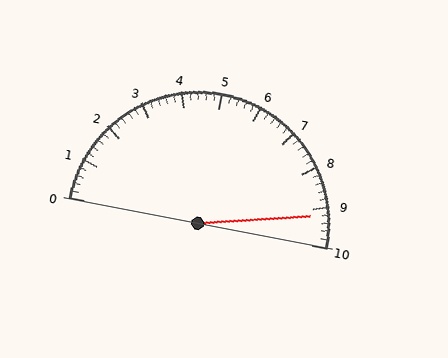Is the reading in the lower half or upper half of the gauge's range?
The reading is in the upper half of the range (0 to 10).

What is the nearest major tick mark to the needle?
The nearest major tick mark is 9.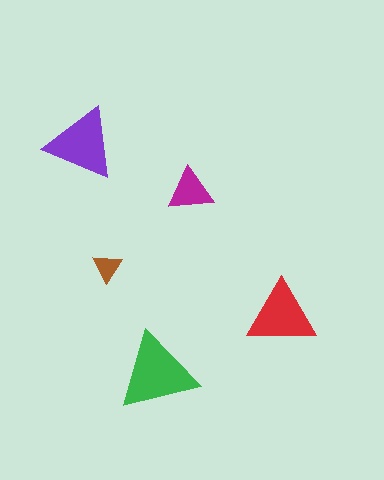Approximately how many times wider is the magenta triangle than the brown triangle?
About 1.5 times wider.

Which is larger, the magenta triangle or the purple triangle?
The purple one.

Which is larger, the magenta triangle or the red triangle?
The red one.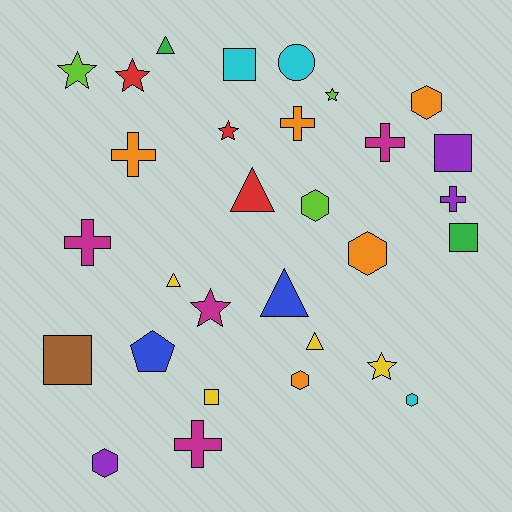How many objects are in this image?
There are 30 objects.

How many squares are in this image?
There are 5 squares.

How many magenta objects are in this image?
There are 4 magenta objects.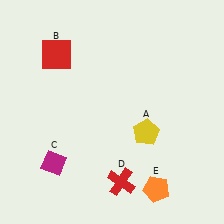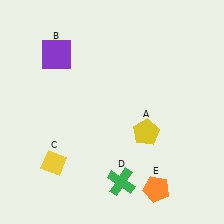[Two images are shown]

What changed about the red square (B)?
In Image 1, B is red. In Image 2, it changed to purple.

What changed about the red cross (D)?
In Image 1, D is red. In Image 2, it changed to green.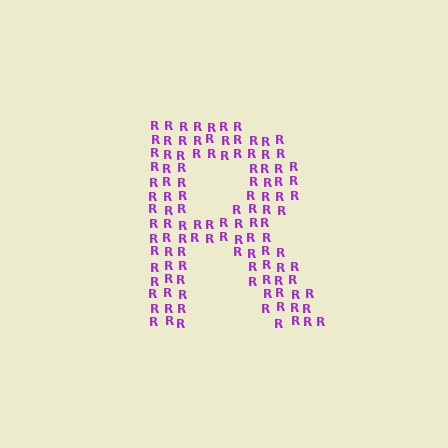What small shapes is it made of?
It is made of small letter R's.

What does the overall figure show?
The overall figure shows the letter R.